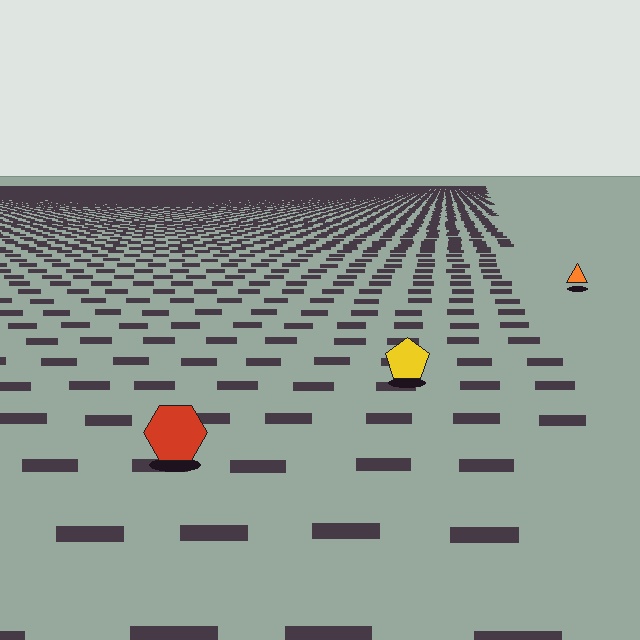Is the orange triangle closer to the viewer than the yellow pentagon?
No. The yellow pentagon is closer — you can tell from the texture gradient: the ground texture is coarser near it.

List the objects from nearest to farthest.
From nearest to farthest: the red hexagon, the yellow pentagon, the orange triangle.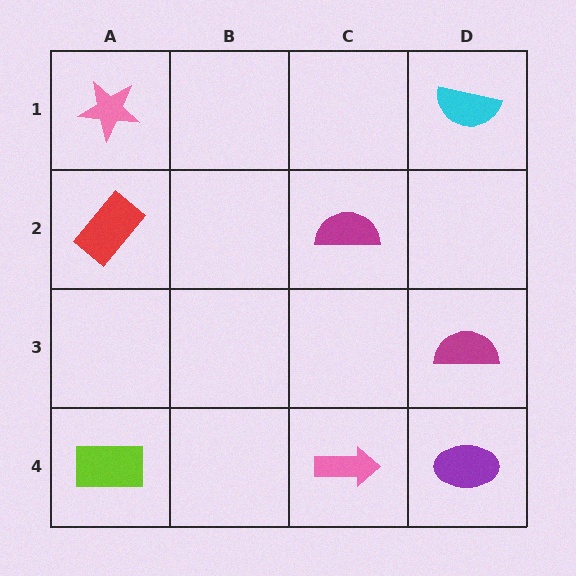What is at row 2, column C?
A magenta semicircle.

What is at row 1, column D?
A cyan semicircle.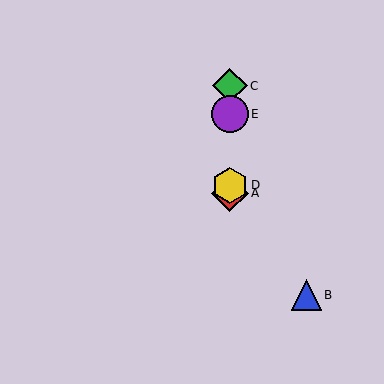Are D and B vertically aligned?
No, D is at x≈230 and B is at x≈306.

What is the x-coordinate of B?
Object B is at x≈306.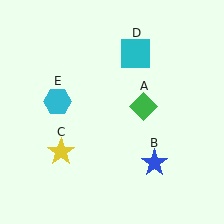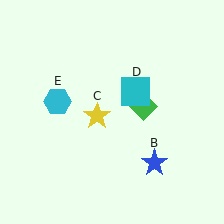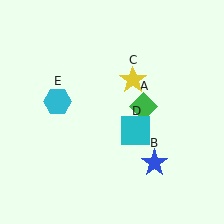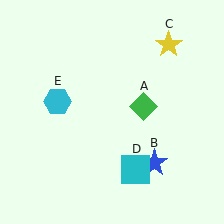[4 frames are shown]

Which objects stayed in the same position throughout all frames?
Green diamond (object A) and blue star (object B) and cyan hexagon (object E) remained stationary.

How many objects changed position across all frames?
2 objects changed position: yellow star (object C), cyan square (object D).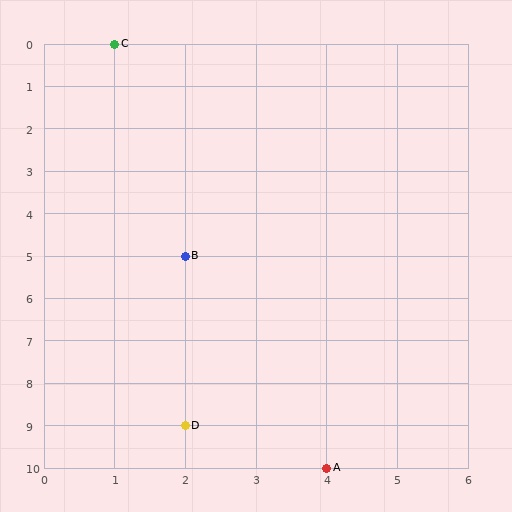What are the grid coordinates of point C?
Point C is at grid coordinates (1, 0).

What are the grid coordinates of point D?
Point D is at grid coordinates (2, 9).